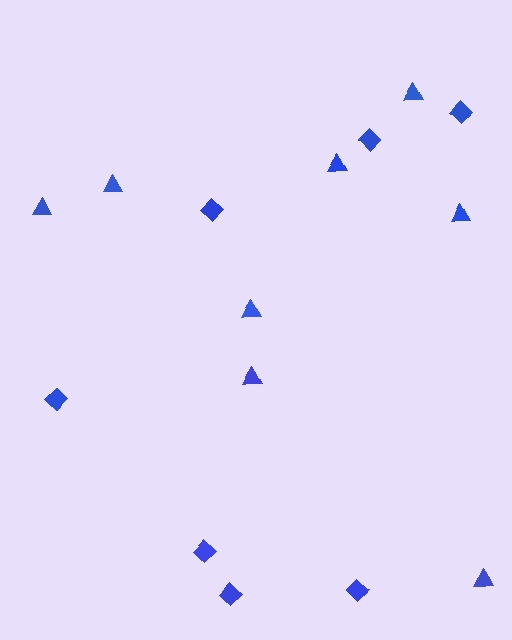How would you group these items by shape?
There are 2 groups: one group of triangles (8) and one group of diamonds (7).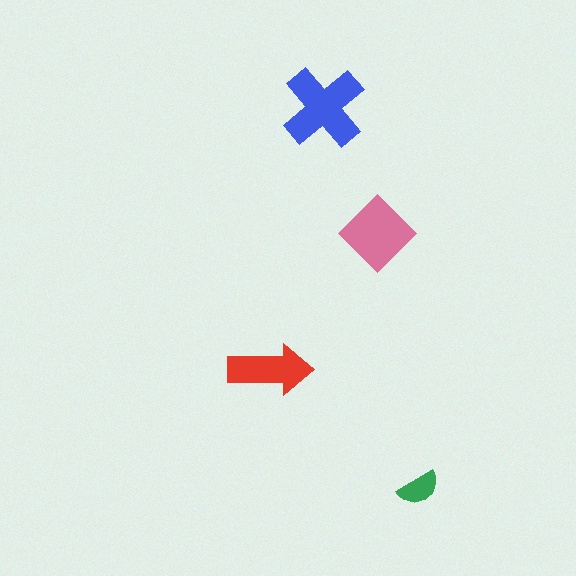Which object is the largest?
The blue cross.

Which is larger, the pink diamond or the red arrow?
The pink diamond.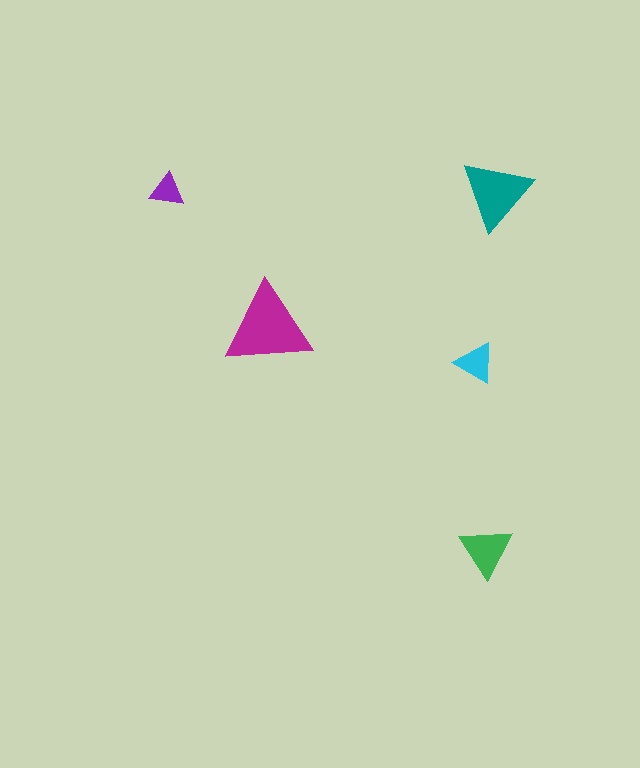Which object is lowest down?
The green triangle is bottommost.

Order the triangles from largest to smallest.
the magenta one, the teal one, the green one, the cyan one, the purple one.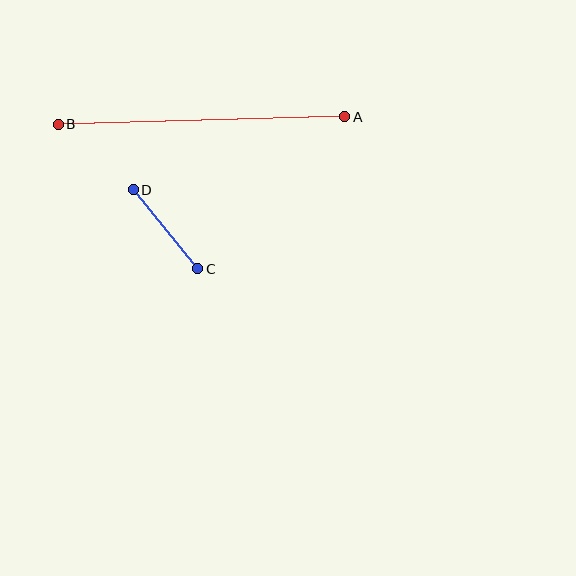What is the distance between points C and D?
The distance is approximately 102 pixels.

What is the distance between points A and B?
The distance is approximately 287 pixels.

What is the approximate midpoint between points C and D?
The midpoint is at approximately (165, 229) pixels.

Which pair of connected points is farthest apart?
Points A and B are farthest apart.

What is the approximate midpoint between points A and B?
The midpoint is at approximately (202, 120) pixels.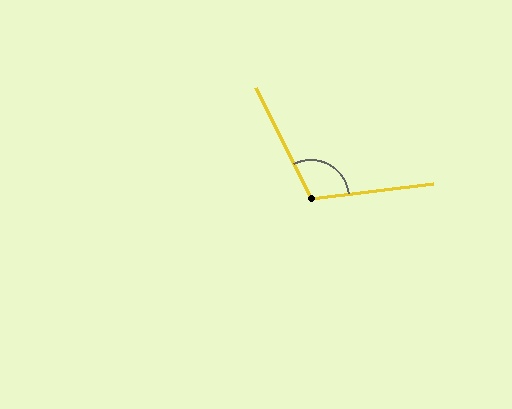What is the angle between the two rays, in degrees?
Approximately 109 degrees.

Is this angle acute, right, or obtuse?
It is obtuse.